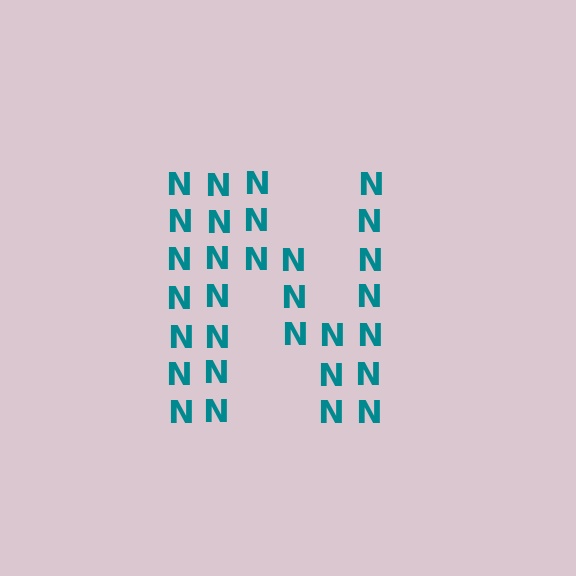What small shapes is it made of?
It is made of small letter N's.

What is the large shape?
The large shape is the letter N.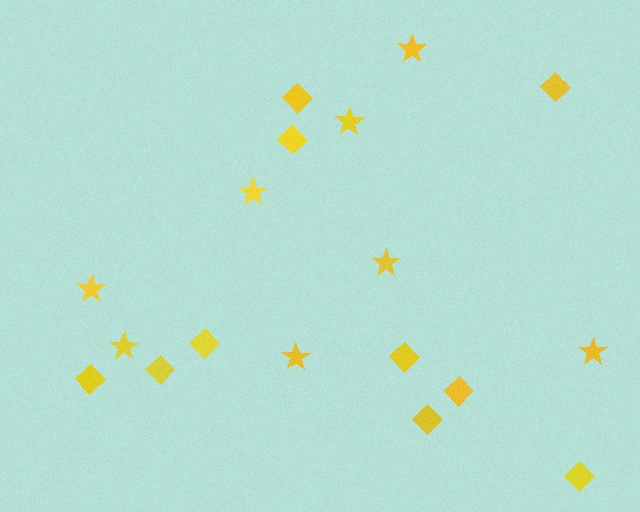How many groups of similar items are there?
There are 2 groups: one group of stars (8) and one group of diamonds (10).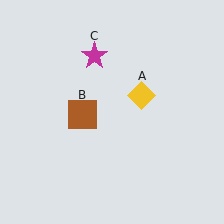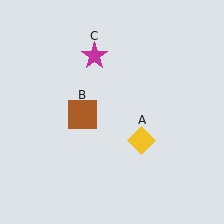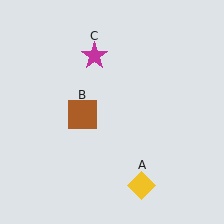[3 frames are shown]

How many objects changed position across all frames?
1 object changed position: yellow diamond (object A).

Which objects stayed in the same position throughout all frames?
Brown square (object B) and magenta star (object C) remained stationary.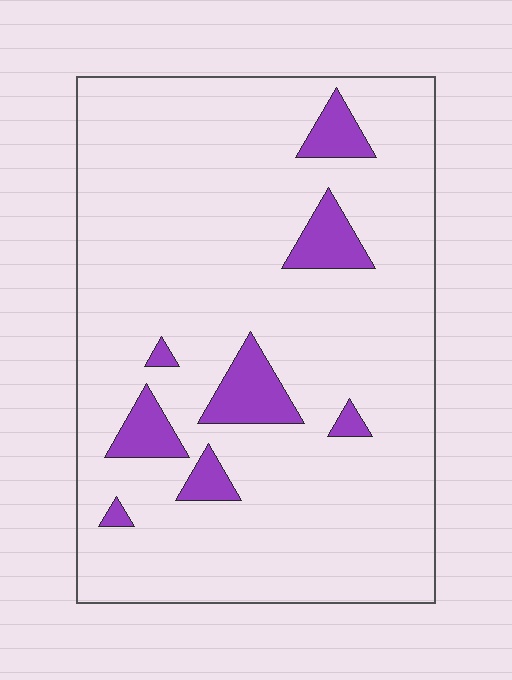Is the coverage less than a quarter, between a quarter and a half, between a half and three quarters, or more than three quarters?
Less than a quarter.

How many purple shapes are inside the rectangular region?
8.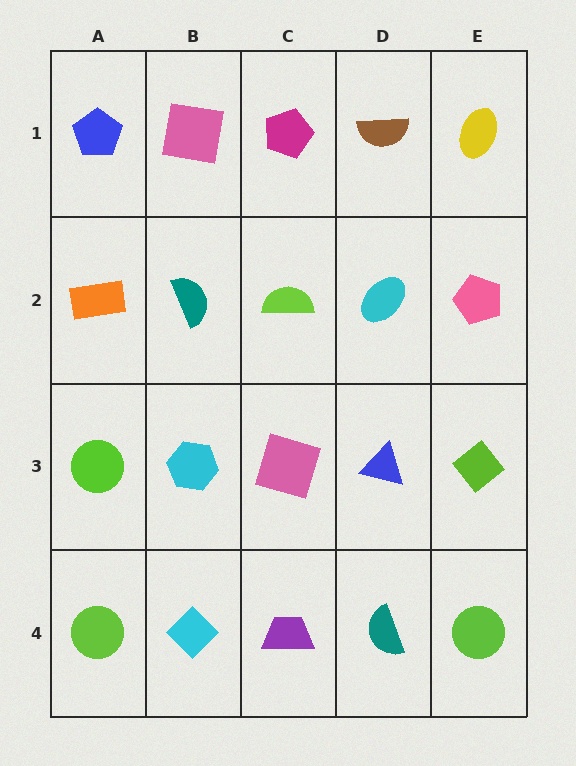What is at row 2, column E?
A pink pentagon.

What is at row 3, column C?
A pink square.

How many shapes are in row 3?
5 shapes.